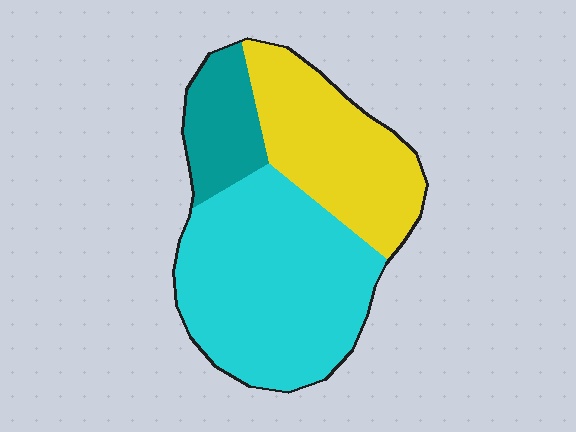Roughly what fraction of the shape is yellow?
Yellow takes up between a quarter and a half of the shape.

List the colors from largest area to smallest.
From largest to smallest: cyan, yellow, teal.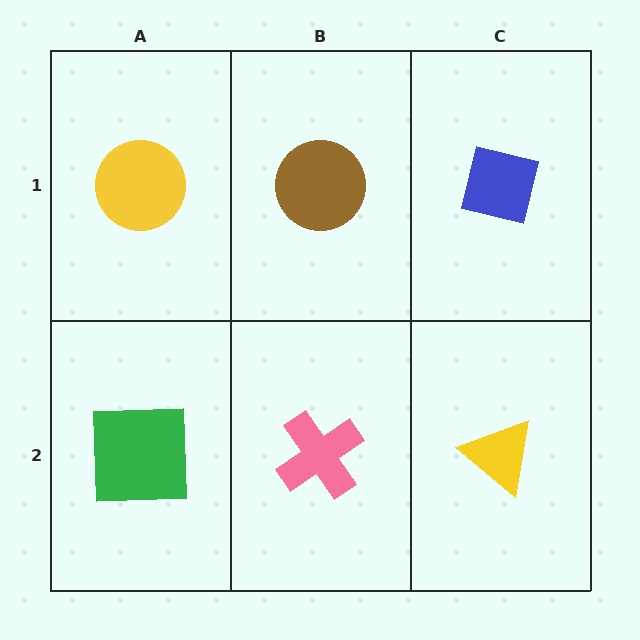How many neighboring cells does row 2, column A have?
2.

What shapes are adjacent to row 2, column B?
A brown circle (row 1, column B), a green square (row 2, column A), a yellow triangle (row 2, column C).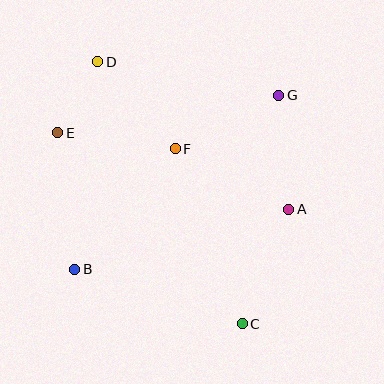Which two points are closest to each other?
Points D and E are closest to each other.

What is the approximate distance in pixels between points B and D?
The distance between B and D is approximately 208 pixels.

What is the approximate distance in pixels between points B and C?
The distance between B and C is approximately 176 pixels.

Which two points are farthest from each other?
Points C and D are farthest from each other.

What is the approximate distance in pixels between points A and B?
The distance between A and B is approximately 222 pixels.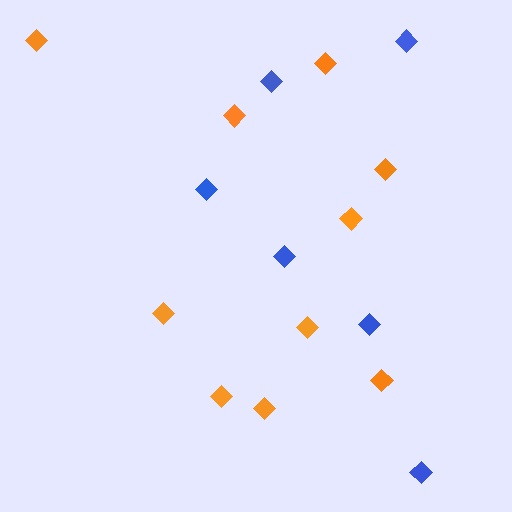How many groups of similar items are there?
There are 2 groups: one group of blue diamonds (6) and one group of orange diamonds (10).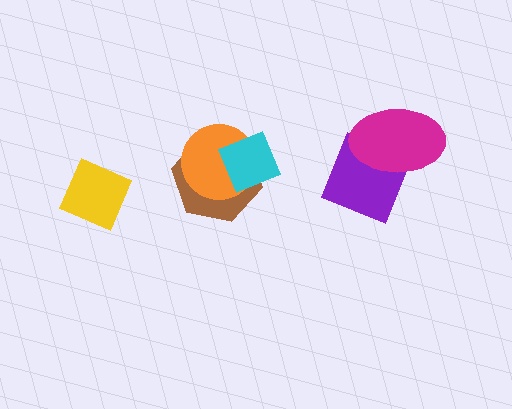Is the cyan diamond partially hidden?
No, no other shape covers it.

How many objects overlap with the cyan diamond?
2 objects overlap with the cyan diamond.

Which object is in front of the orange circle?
The cyan diamond is in front of the orange circle.